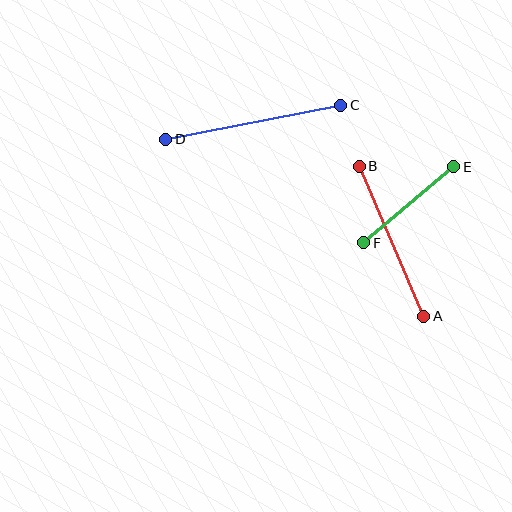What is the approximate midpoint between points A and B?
The midpoint is at approximately (391, 241) pixels.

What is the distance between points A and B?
The distance is approximately 163 pixels.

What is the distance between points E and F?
The distance is approximately 118 pixels.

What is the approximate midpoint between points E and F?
The midpoint is at approximately (409, 205) pixels.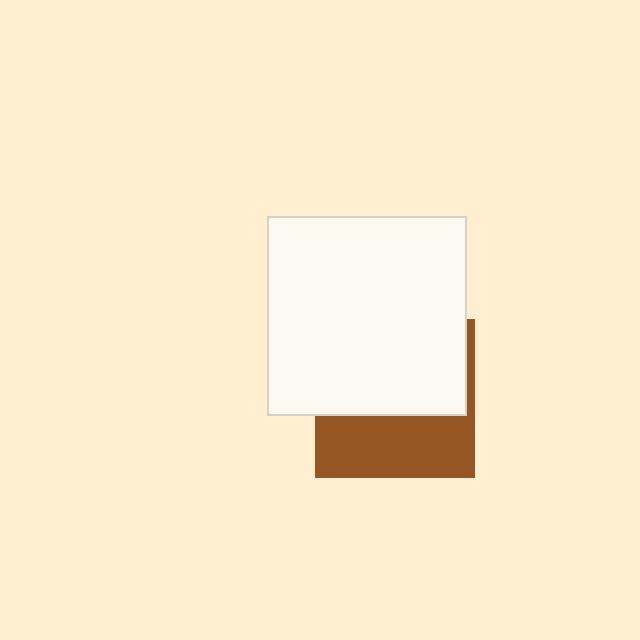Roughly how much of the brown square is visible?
A small part of it is visible (roughly 42%).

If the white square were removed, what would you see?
You would see the complete brown square.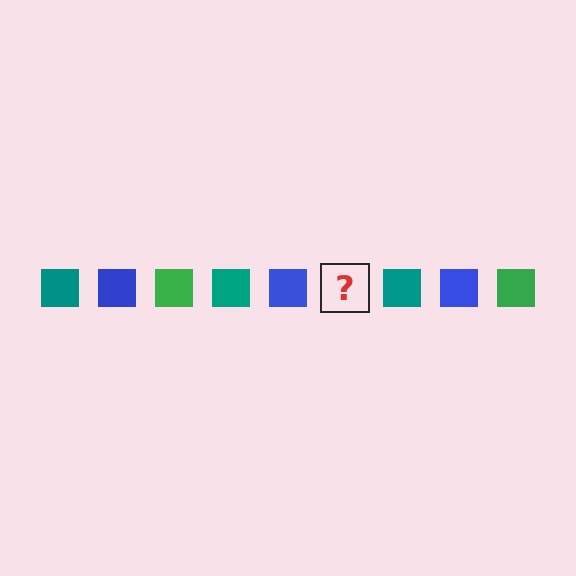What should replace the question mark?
The question mark should be replaced with a green square.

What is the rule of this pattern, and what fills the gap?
The rule is that the pattern cycles through teal, blue, green squares. The gap should be filled with a green square.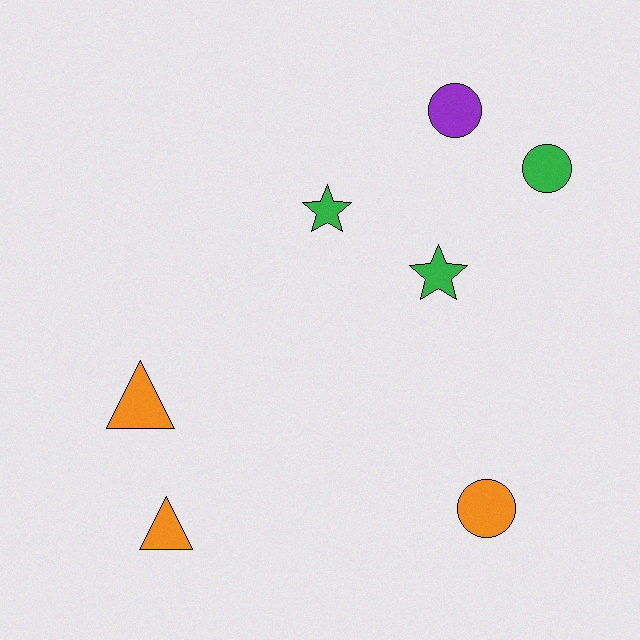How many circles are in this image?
There are 3 circles.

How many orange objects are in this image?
There are 3 orange objects.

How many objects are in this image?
There are 7 objects.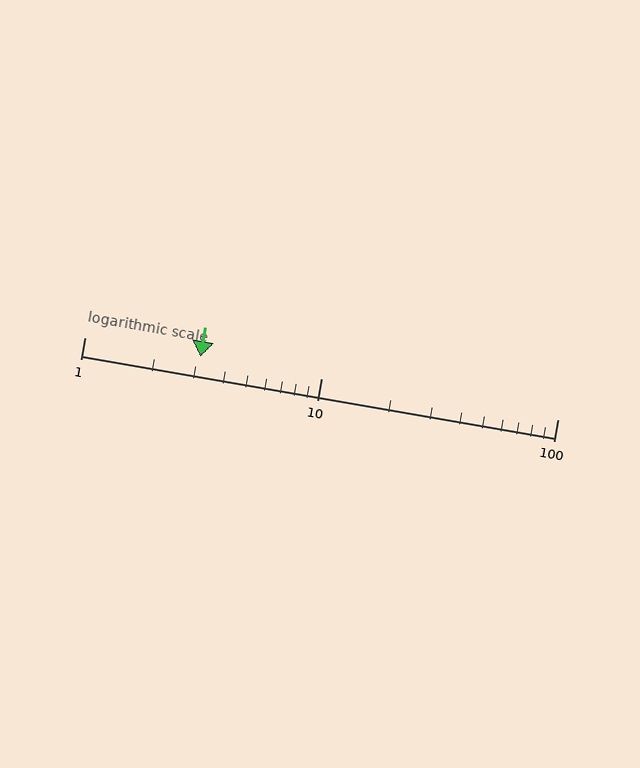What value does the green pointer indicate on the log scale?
The pointer indicates approximately 3.1.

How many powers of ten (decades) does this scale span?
The scale spans 2 decades, from 1 to 100.